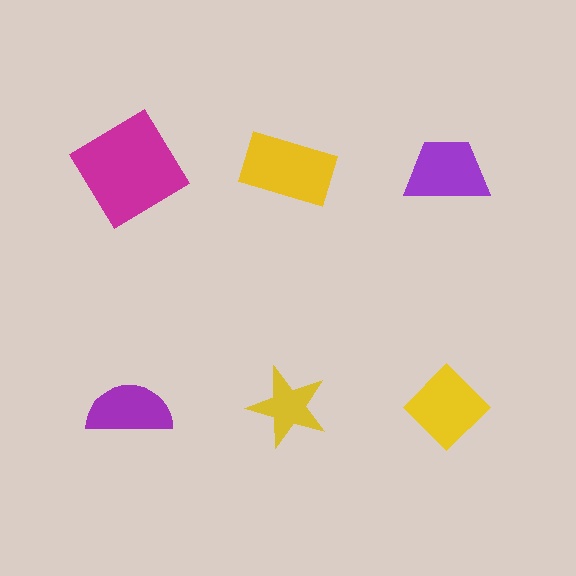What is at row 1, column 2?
A yellow rectangle.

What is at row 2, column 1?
A purple semicircle.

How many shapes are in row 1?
3 shapes.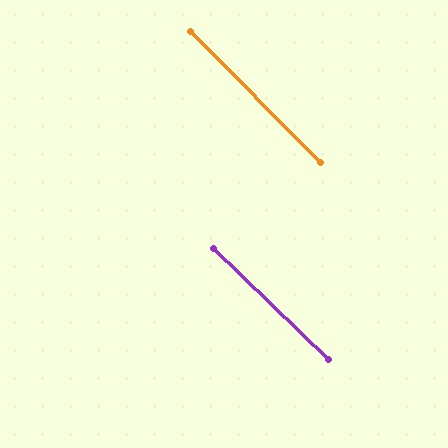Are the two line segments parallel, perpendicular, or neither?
Parallel — their directions differ by only 1.0°.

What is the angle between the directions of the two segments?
Approximately 1 degree.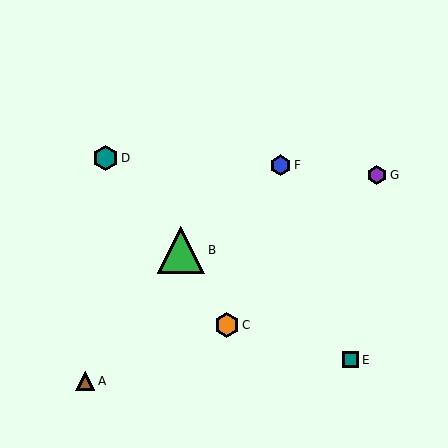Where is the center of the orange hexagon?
The center of the orange hexagon is at (227, 325).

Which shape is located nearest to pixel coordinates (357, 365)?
The teal square (labeled E) at (351, 360) is nearest to that location.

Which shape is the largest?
The green triangle (labeled B) is the largest.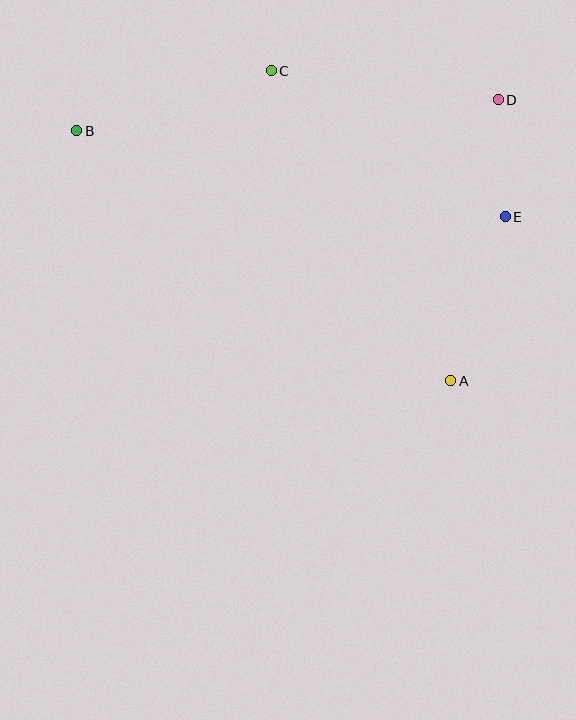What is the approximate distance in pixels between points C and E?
The distance between C and E is approximately 276 pixels.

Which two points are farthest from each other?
Points A and B are farthest from each other.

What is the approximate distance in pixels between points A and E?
The distance between A and E is approximately 173 pixels.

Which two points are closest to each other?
Points D and E are closest to each other.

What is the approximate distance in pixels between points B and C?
The distance between B and C is approximately 204 pixels.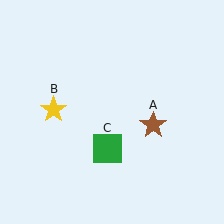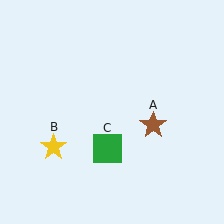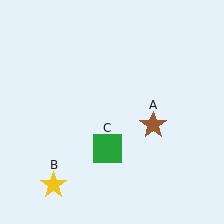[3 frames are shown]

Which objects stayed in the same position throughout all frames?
Brown star (object A) and green square (object C) remained stationary.